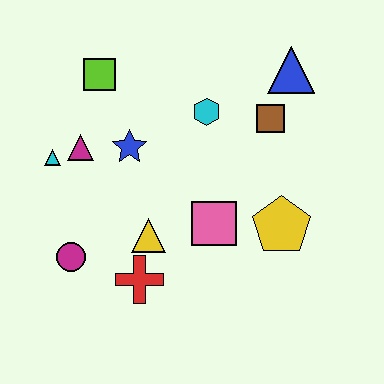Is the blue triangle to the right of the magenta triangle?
Yes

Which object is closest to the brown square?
The blue triangle is closest to the brown square.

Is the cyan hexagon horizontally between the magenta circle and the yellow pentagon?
Yes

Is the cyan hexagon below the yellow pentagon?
No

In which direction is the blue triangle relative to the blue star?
The blue triangle is to the right of the blue star.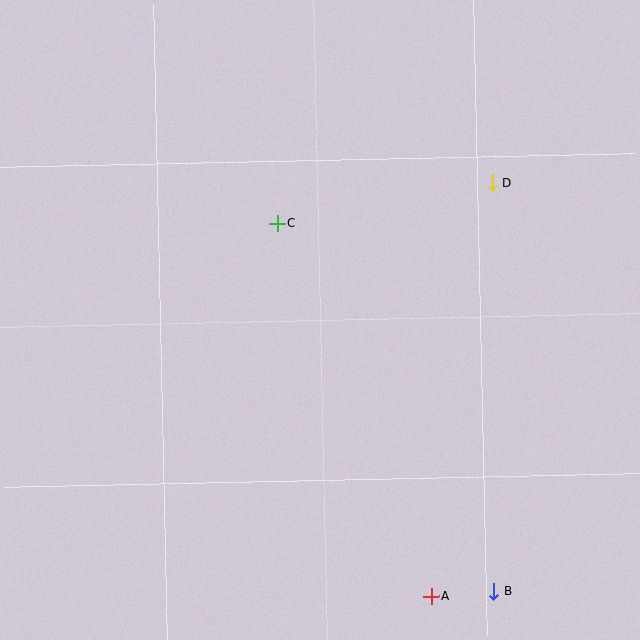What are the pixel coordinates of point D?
Point D is at (492, 183).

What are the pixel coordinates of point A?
Point A is at (431, 596).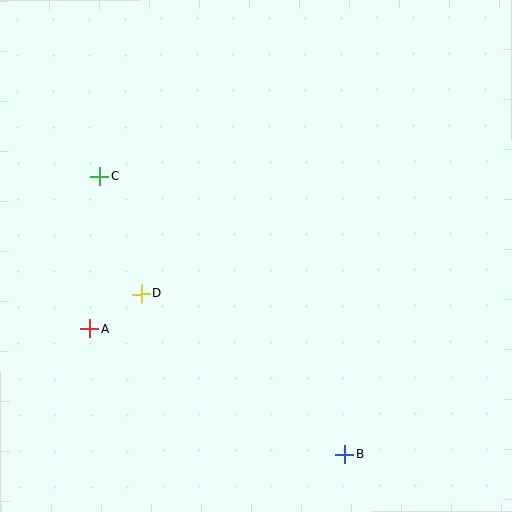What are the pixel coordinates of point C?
Point C is at (100, 176).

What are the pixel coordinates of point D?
Point D is at (141, 294).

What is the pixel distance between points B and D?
The distance between B and D is 259 pixels.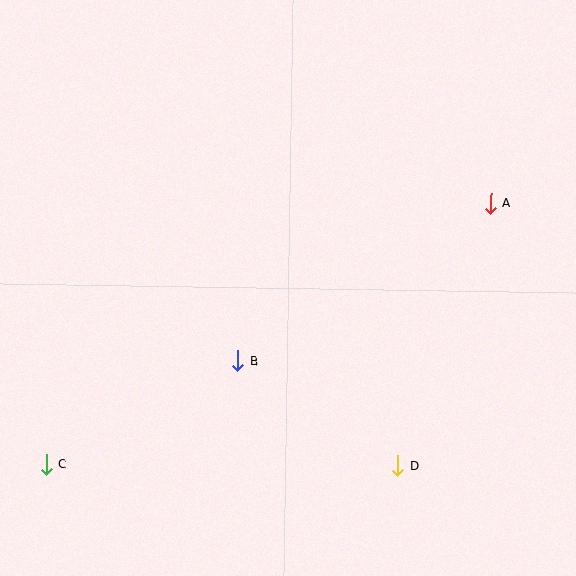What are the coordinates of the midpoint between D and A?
The midpoint between D and A is at (444, 334).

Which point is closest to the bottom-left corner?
Point C is closest to the bottom-left corner.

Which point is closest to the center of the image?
Point B at (237, 361) is closest to the center.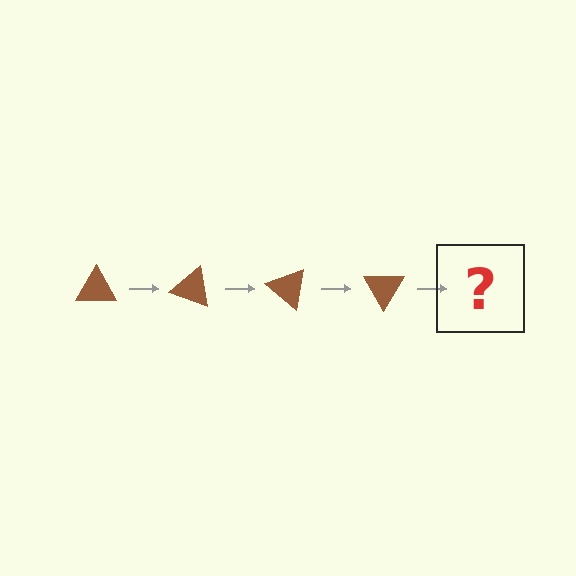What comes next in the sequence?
The next element should be a brown triangle rotated 80 degrees.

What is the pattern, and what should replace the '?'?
The pattern is that the triangle rotates 20 degrees each step. The '?' should be a brown triangle rotated 80 degrees.